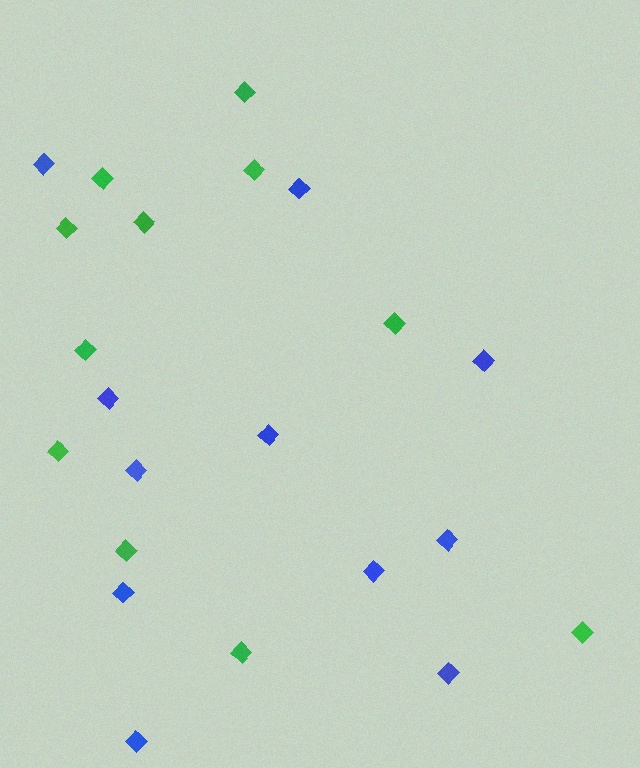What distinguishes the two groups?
There are 2 groups: one group of green diamonds (11) and one group of blue diamonds (11).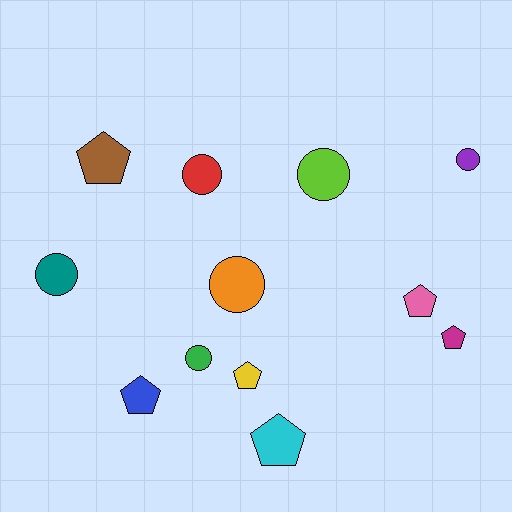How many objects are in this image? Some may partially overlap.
There are 12 objects.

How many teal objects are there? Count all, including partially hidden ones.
There is 1 teal object.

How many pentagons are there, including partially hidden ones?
There are 6 pentagons.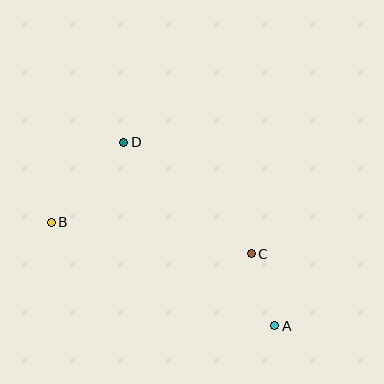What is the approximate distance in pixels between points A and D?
The distance between A and D is approximately 238 pixels.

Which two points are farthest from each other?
Points A and B are farthest from each other.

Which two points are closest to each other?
Points A and C are closest to each other.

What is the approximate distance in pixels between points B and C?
The distance between B and C is approximately 202 pixels.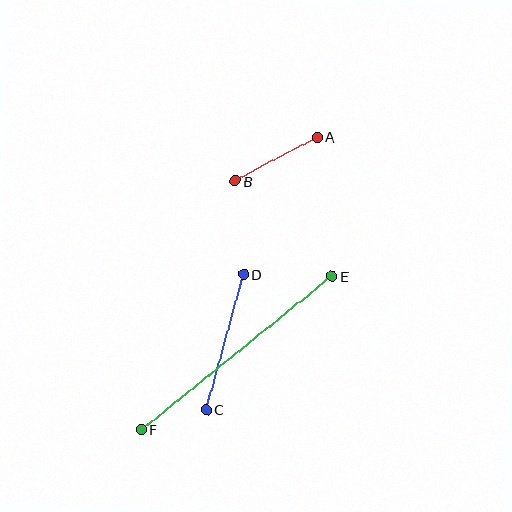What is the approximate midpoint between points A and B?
The midpoint is at approximately (276, 159) pixels.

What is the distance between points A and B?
The distance is approximately 93 pixels.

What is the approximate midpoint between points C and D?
The midpoint is at approximately (225, 342) pixels.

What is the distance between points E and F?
The distance is approximately 244 pixels.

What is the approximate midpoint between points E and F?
The midpoint is at approximately (237, 353) pixels.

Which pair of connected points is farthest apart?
Points E and F are farthest apart.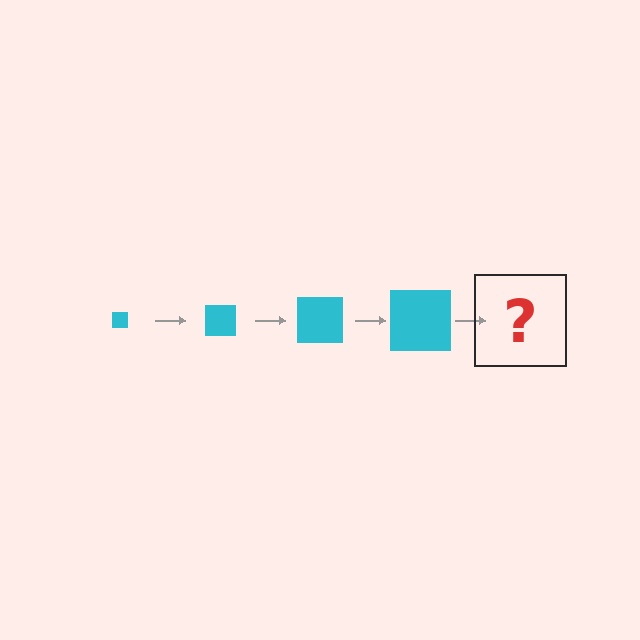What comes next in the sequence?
The next element should be a cyan square, larger than the previous one.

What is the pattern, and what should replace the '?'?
The pattern is that the square gets progressively larger each step. The '?' should be a cyan square, larger than the previous one.